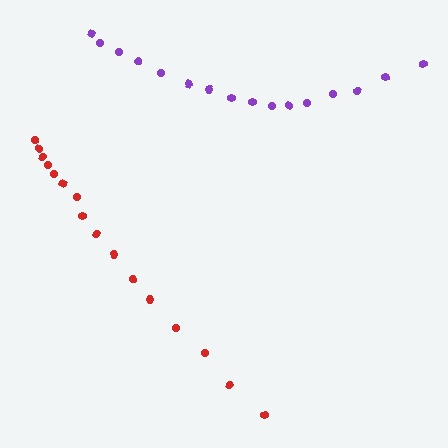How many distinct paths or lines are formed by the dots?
There are 2 distinct paths.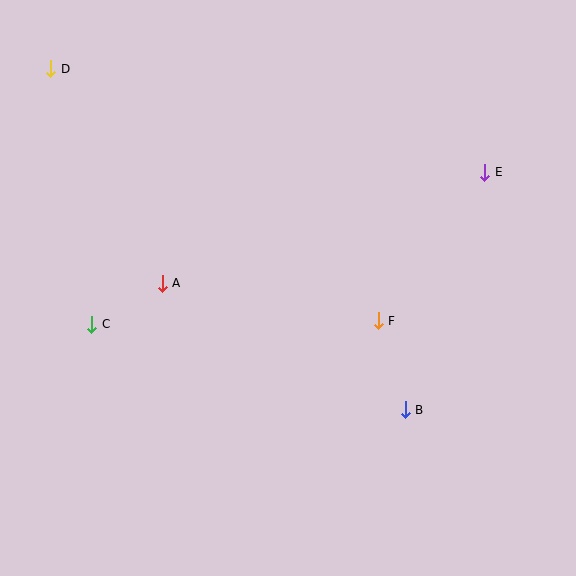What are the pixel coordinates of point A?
Point A is at (162, 283).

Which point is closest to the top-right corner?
Point E is closest to the top-right corner.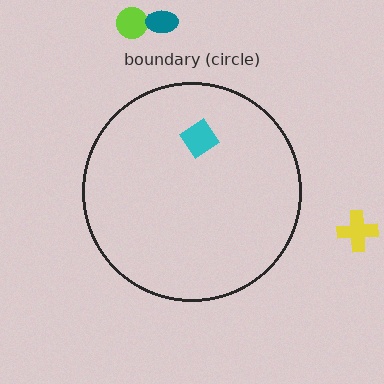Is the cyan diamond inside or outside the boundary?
Inside.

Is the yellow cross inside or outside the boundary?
Outside.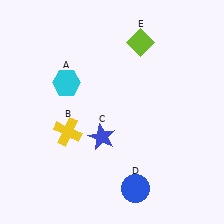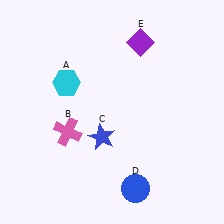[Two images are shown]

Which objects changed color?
B changed from yellow to pink. E changed from lime to purple.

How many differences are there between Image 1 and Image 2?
There are 2 differences between the two images.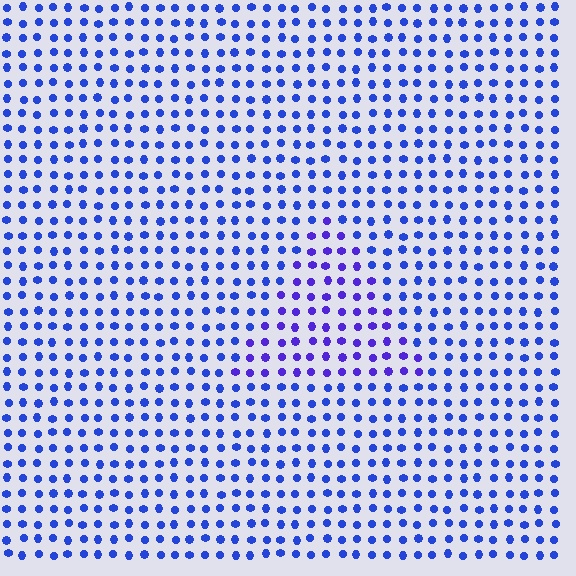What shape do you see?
I see a triangle.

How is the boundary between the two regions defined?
The boundary is defined purely by a slight shift in hue (about 26 degrees). Spacing, size, and orientation are identical on both sides.